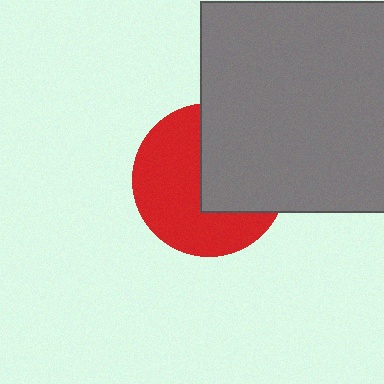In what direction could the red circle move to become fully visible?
The red circle could move left. That would shift it out from behind the gray square entirely.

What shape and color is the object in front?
The object in front is a gray square.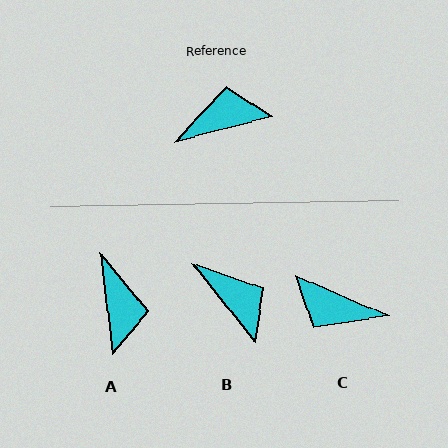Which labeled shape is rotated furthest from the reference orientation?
C, about 142 degrees away.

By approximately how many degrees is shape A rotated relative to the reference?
Approximately 97 degrees clockwise.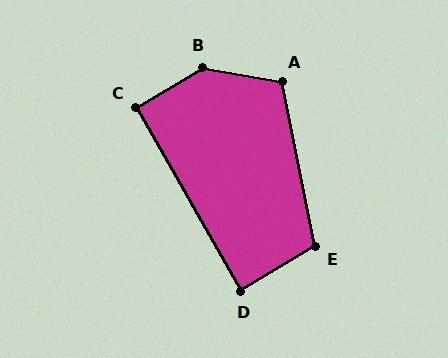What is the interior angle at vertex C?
Approximately 91 degrees (approximately right).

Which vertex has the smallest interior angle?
D, at approximately 89 degrees.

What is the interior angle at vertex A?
Approximately 111 degrees (obtuse).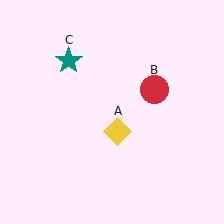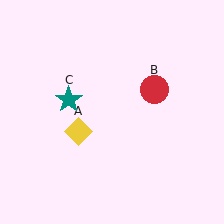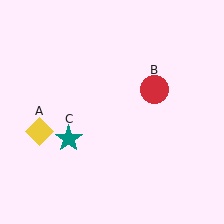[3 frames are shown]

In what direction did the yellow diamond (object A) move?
The yellow diamond (object A) moved left.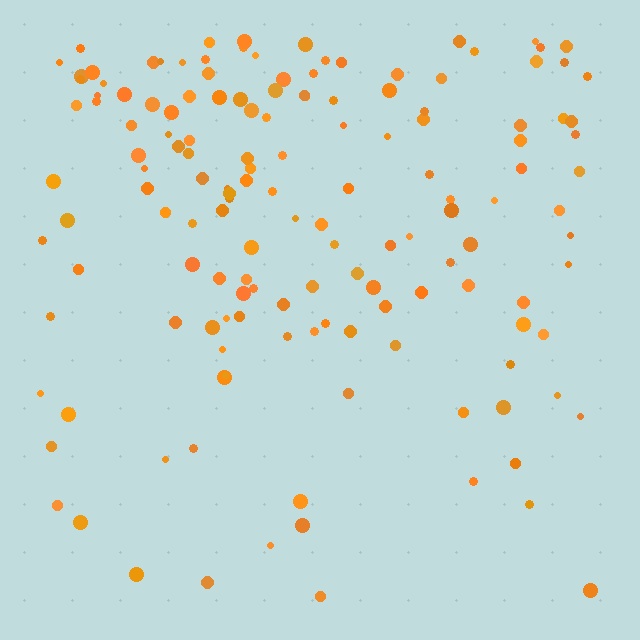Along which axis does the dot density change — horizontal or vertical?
Vertical.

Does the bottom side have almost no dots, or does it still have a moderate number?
Still a moderate number, just noticeably fewer than the top.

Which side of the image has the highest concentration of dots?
The top.